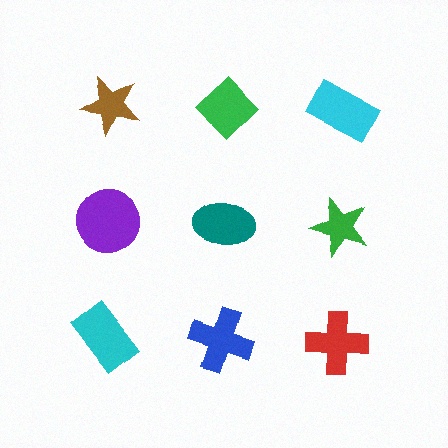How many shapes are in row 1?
3 shapes.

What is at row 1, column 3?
A cyan rectangle.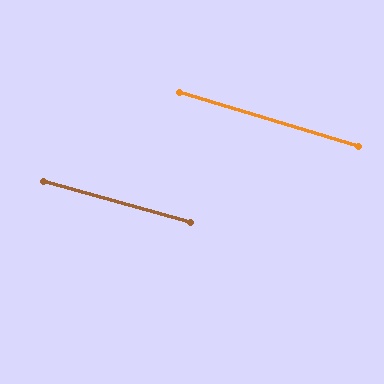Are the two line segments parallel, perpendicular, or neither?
Parallel — their directions differ by only 1.1°.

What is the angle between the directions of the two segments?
Approximately 1 degree.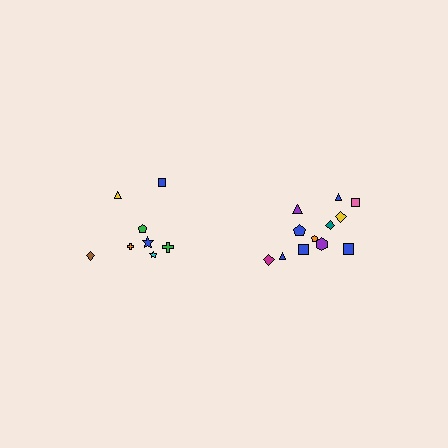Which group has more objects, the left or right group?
The right group.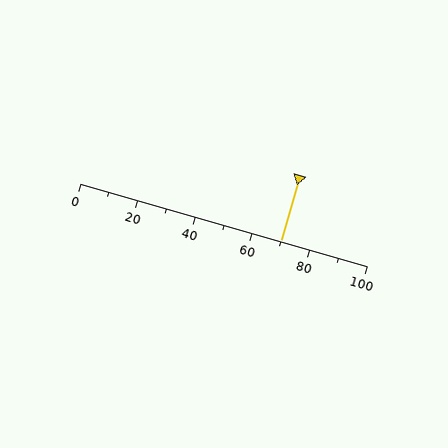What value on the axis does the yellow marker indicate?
The marker indicates approximately 70.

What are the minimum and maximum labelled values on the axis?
The axis runs from 0 to 100.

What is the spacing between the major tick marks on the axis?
The major ticks are spaced 20 apart.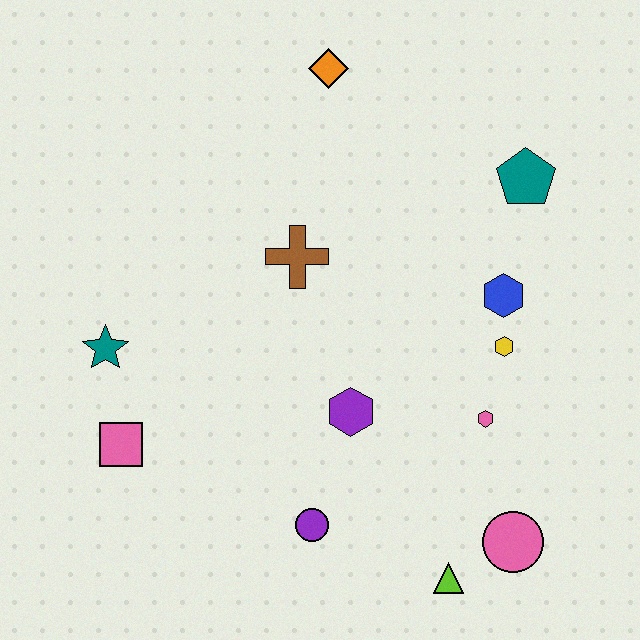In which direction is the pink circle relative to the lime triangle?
The pink circle is to the right of the lime triangle.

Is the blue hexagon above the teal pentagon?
No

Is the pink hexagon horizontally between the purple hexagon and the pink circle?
Yes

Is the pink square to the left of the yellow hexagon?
Yes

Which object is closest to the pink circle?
The lime triangle is closest to the pink circle.